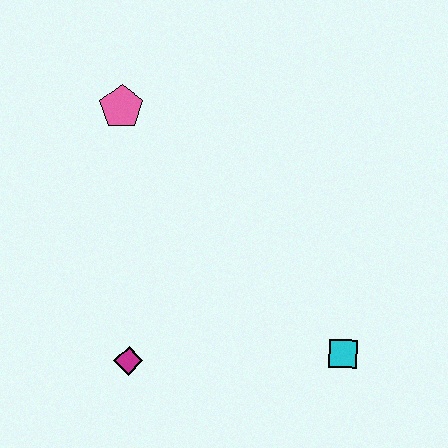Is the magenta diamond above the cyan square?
No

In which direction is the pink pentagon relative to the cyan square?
The pink pentagon is above the cyan square.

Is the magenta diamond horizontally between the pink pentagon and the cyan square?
Yes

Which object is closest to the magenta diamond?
The cyan square is closest to the magenta diamond.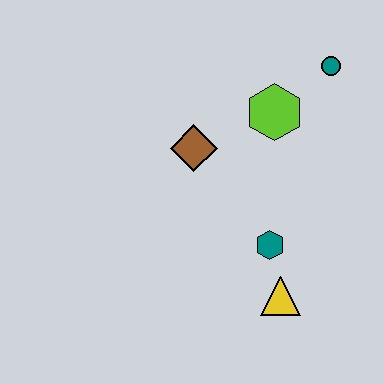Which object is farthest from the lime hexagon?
The yellow triangle is farthest from the lime hexagon.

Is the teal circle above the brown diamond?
Yes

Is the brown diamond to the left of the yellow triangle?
Yes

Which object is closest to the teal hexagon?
The yellow triangle is closest to the teal hexagon.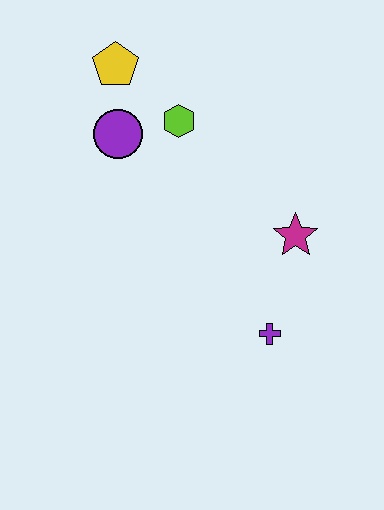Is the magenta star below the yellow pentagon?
Yes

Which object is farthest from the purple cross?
The yellow pentagon is farthest from the purple cross.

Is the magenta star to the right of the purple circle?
Yes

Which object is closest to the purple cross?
The magenta star is closest to the purple cross.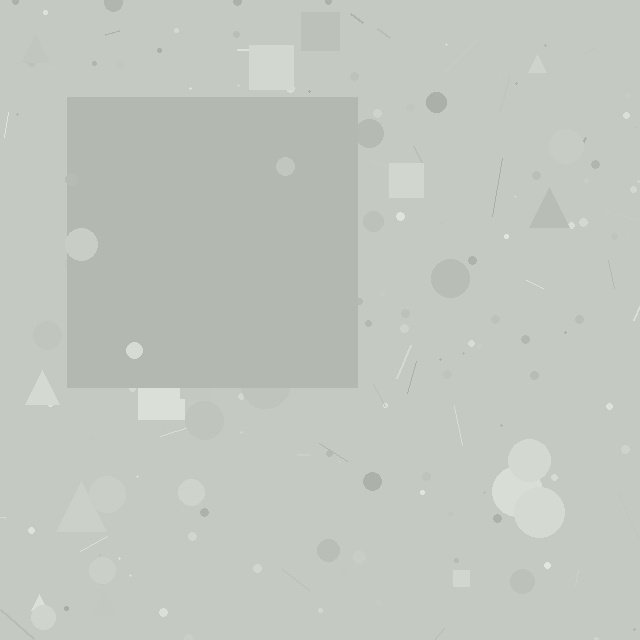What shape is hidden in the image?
A square is hidden in the image.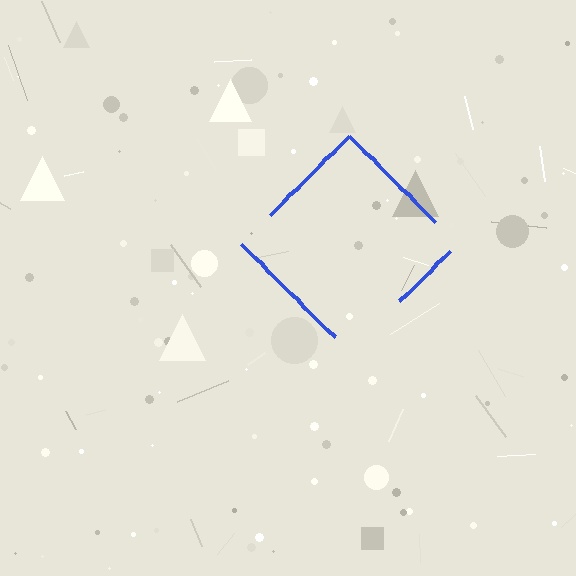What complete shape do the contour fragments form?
The contour fragments form a diamond.